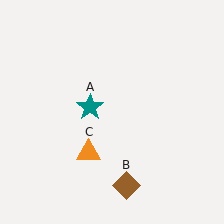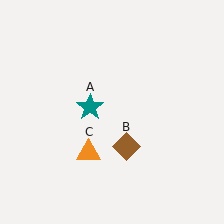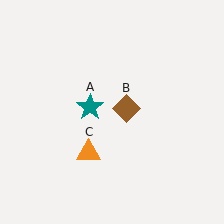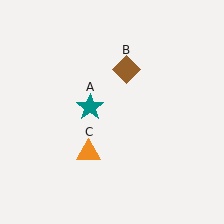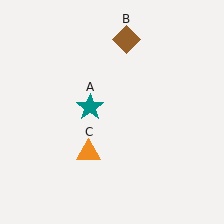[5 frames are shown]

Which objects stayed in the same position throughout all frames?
Teal star (object A) and orange triangle (object C) remained stationary.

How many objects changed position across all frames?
1 object changed position: brown diamond (object B).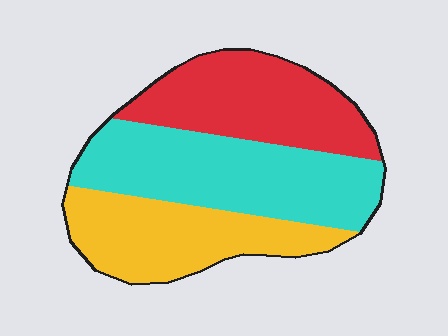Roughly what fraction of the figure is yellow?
Yellow covers around 30% of the figure.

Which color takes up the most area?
Cyan, at roughly 40%.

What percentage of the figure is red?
Red covers about 30% of the figure.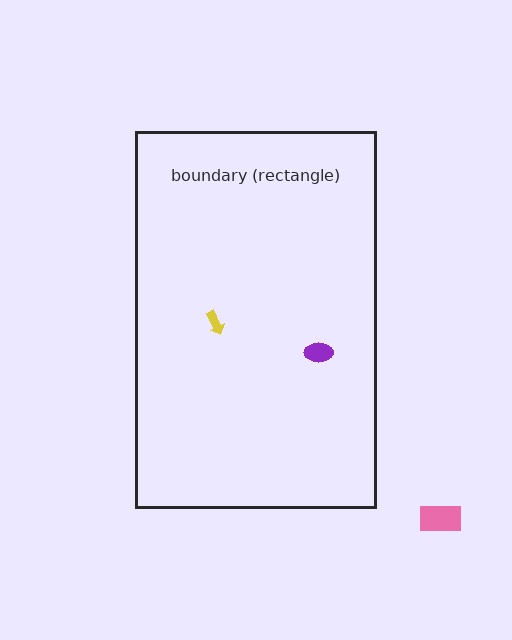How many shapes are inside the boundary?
2 inside, 1 outside.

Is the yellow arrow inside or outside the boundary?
Inside.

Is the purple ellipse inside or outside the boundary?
Inside.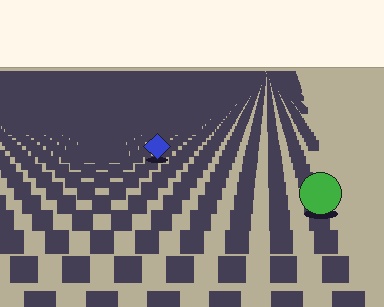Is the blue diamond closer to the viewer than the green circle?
No. The green circle is closer — you can tell from the texture gradient: the ground texture is coarser near it.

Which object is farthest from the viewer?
The blue diamond is farthest from the viewer. It appears smaller and the ground texture around it is denser.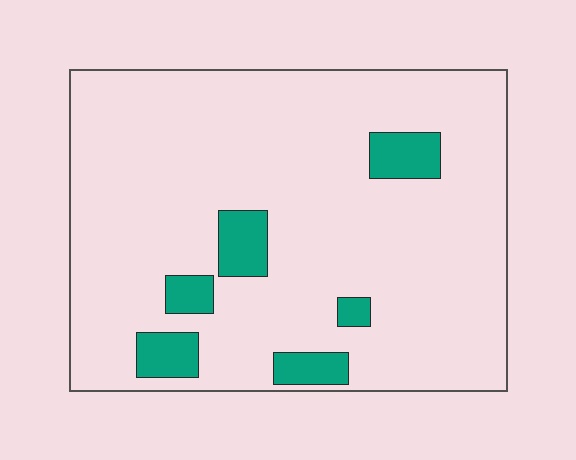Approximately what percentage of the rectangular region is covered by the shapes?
Approximately 10%.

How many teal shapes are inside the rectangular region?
6.